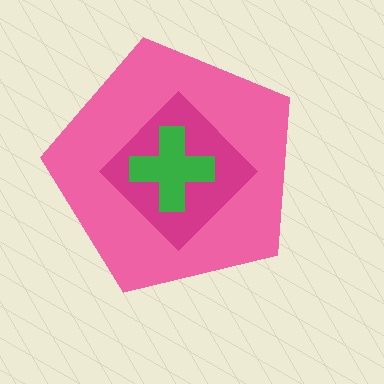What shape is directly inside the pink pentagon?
The magenta diamond.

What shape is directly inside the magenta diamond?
The green cross.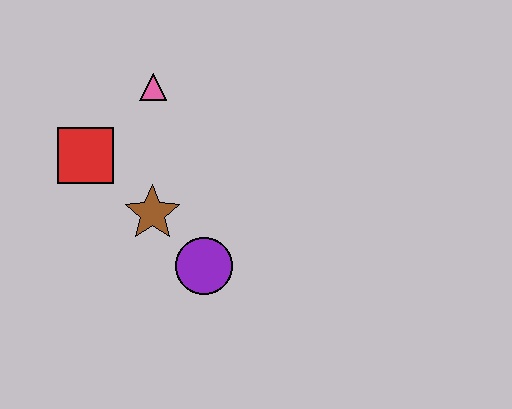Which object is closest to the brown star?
The purple circle is closest to the brown star.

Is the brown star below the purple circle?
No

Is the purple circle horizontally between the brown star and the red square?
No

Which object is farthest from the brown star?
The pink triangle is farthest from the brown star.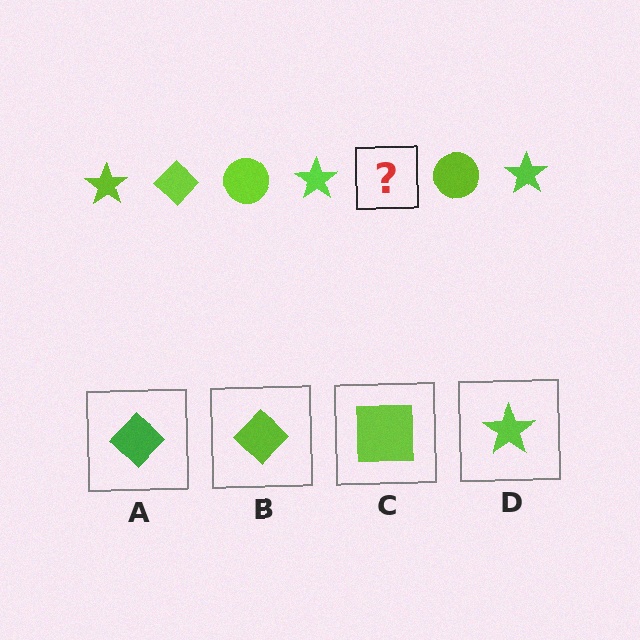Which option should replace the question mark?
Option B.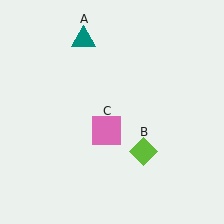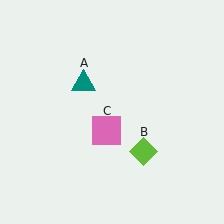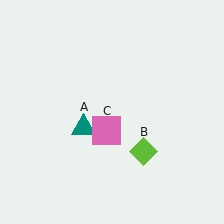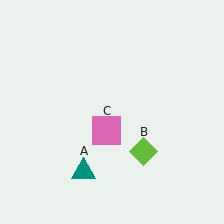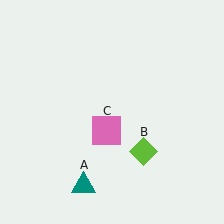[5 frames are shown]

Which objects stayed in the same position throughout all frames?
Lime diamond (object B) and pink square (object C) remained stationary.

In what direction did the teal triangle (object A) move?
The teal triangle (object A) moved down.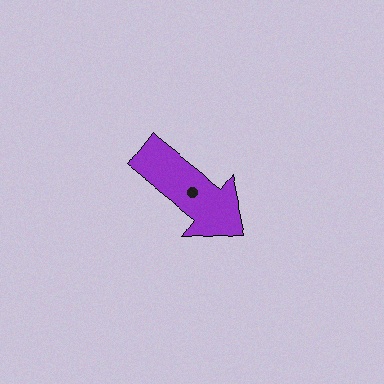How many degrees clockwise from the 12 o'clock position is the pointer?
Approximately 128 degrees.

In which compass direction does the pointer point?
Southeast.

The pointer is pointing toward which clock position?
Roughly 4 o'clock.